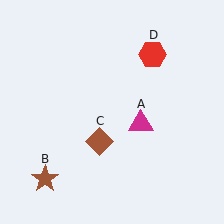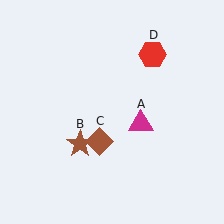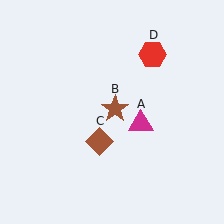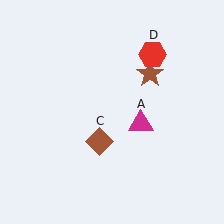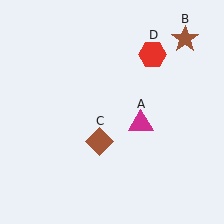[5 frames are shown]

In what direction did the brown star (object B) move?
The brown star (object B) moved up and to the right.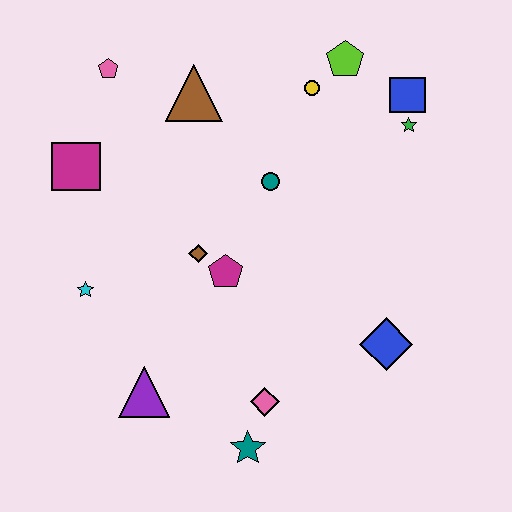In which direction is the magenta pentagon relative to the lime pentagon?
The magenta pentagon is below the lime pentagon.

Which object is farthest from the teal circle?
The teal star is farthest from the teal circle.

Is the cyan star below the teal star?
No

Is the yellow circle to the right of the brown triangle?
Yes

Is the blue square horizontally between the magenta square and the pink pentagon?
No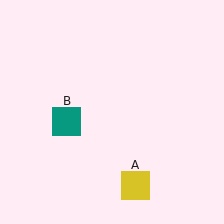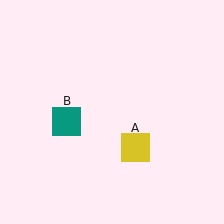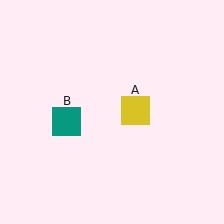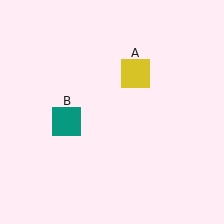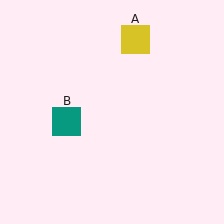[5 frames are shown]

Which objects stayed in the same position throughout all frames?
Teal square (object B) remained stationary.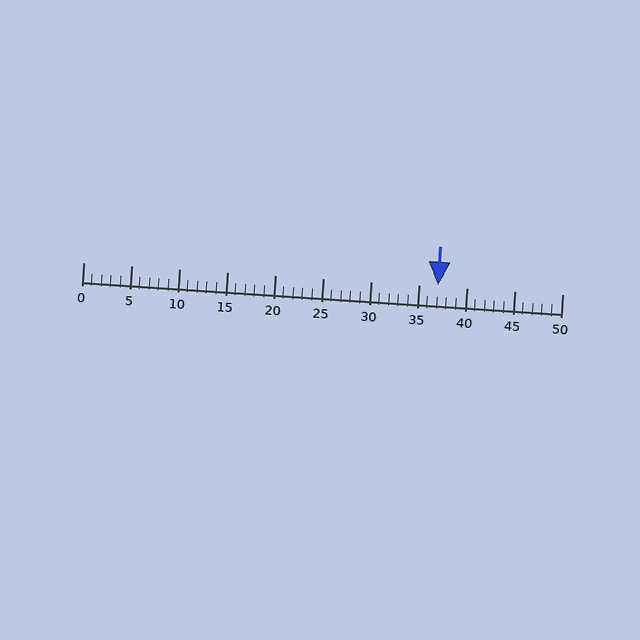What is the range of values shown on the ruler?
The ruler shows values from 0 to 50.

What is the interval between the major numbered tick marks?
The major tick marks are spaced 5 units apart.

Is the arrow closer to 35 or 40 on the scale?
The arrow is closer to 35.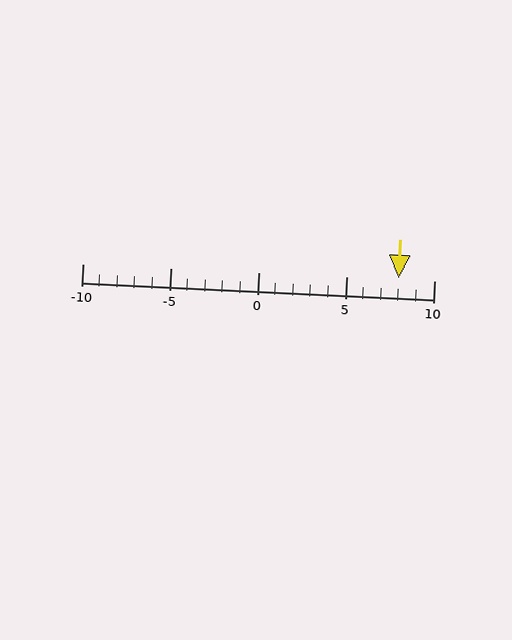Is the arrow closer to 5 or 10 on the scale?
The arrow is closer to 10.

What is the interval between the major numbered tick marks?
The major tick marks are spaced 5 units apart.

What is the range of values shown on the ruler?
The ruler shows values from -10 to 10.